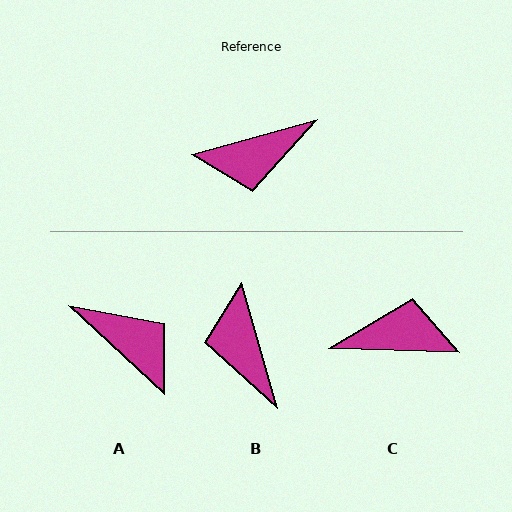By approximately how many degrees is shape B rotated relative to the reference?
Approximately 90 degrees clockwise.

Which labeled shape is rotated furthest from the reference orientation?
C, about 162 degrees away.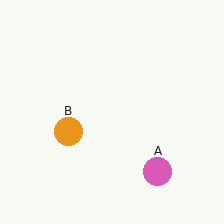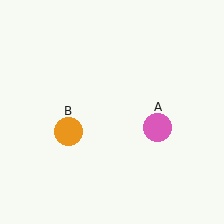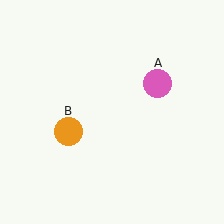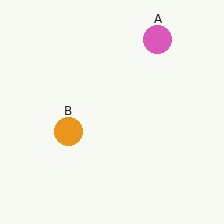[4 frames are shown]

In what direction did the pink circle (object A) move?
The pink circle (object A) moved up.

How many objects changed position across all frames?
1 object changed position: pink circle (object A).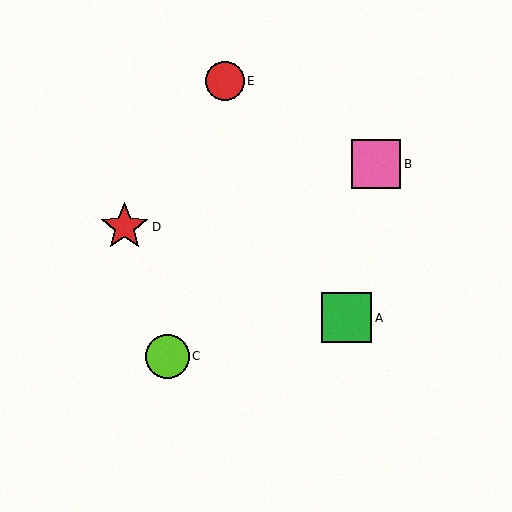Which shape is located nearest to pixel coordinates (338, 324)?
The green square (labeled A) at (347, 318) is nearest to that location.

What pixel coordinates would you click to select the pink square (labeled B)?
Click at (376, 164) to select the pink square B.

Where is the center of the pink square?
The center of the pink square is at (376, 164).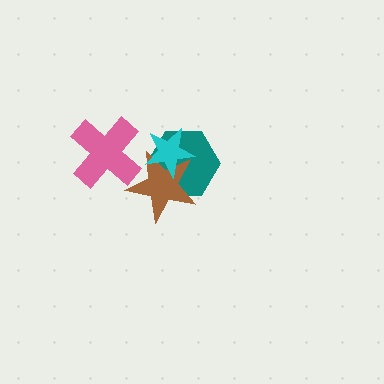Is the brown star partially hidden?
Yes, it is partially covered by another shape.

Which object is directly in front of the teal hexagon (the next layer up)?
The brown star is directly in front of the teal hexagon.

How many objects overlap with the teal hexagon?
2 objects overlap with the teal hexagon.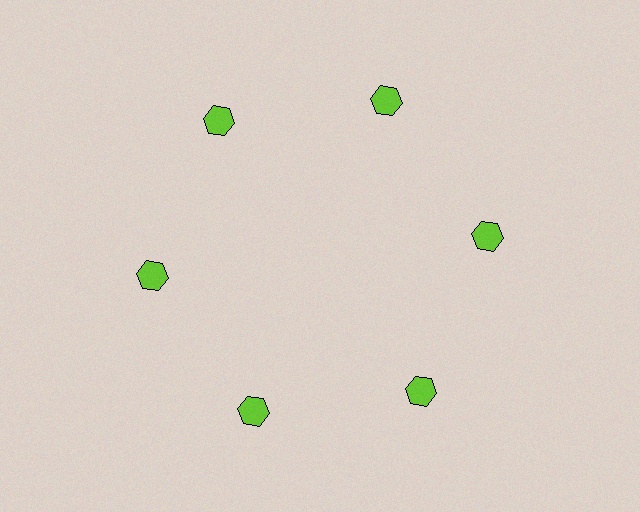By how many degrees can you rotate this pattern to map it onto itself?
The pattern maps onto itself every 60 degrees of rotation.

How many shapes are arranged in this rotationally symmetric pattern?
There are 6 shapes, arranged in 6 groups of 1.